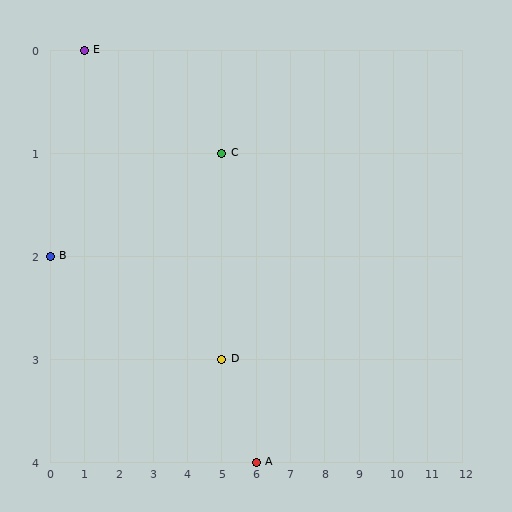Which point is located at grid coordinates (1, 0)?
Point E is at (1, 0).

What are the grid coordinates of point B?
Point B is at grid coordinates (0, 2).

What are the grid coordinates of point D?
Point D is at grid coordinates (5, 3).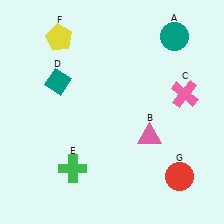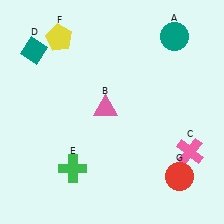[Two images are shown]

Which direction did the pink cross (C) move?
The pink cross (C) moved down.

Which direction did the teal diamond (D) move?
The teal diamond (D) moved up.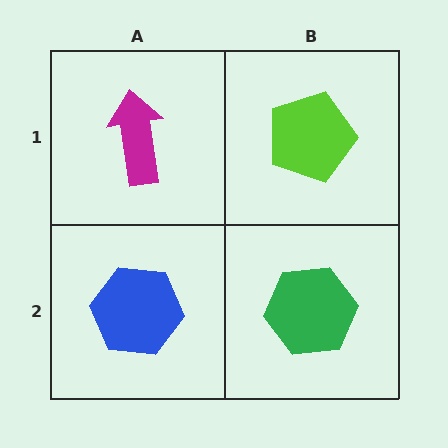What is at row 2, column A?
A blue hexagon.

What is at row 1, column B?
A lime pentagon.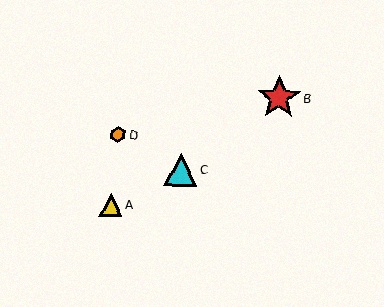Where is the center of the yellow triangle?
The center of the yellow triangle is at (111, 205).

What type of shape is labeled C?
Shape C is a cyan triangle.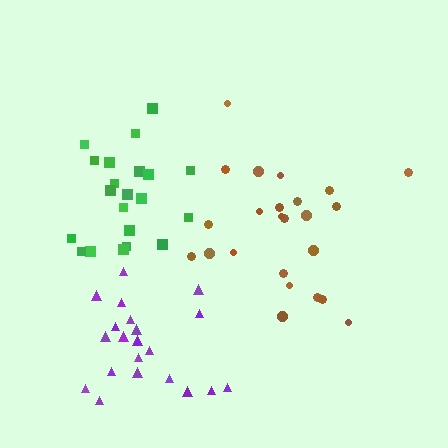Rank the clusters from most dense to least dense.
green, purple, brown.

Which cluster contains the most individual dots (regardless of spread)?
Brown (25).